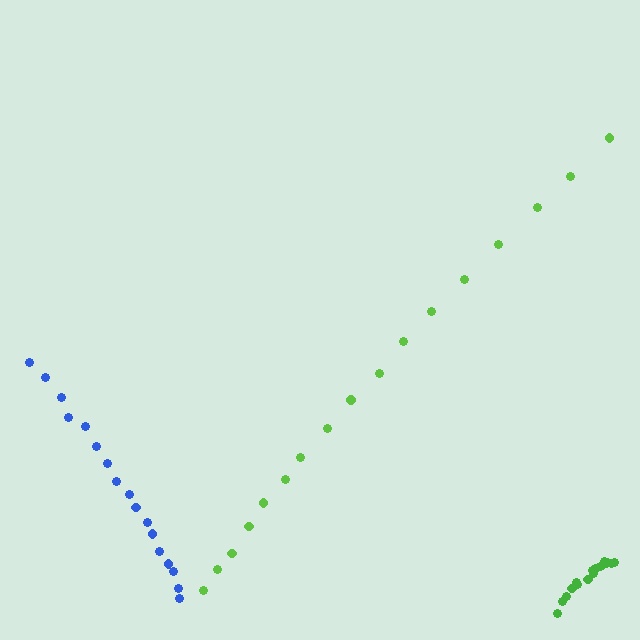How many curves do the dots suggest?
There are 3 distinct paths.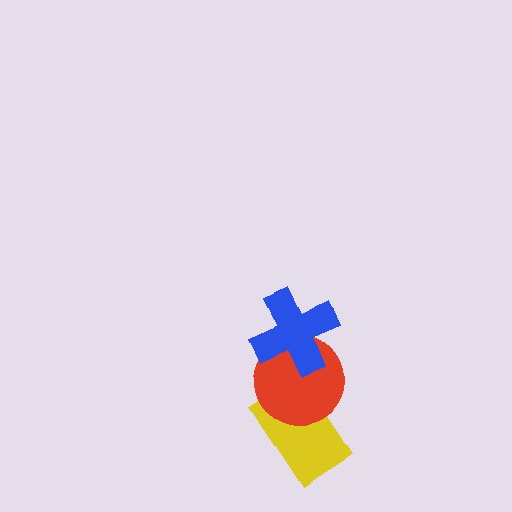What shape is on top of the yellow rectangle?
The red circle is on top of the yellow rectangle.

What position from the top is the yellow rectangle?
The yellow rectangle is 3rd from the top.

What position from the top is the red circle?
The red circle is 2nd from the top.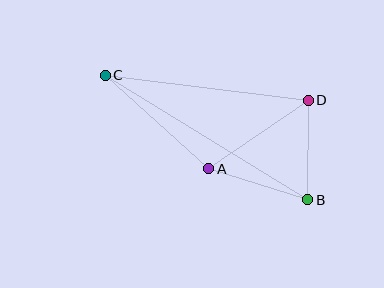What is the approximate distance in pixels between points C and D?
The distance between C and D is approximately 205 pixels.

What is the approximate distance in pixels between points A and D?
The distance between A and D is approximately 121 pixels.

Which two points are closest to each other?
Points B and D are closest to each other.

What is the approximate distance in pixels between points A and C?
The distance between A and C is approximately 140 pixels.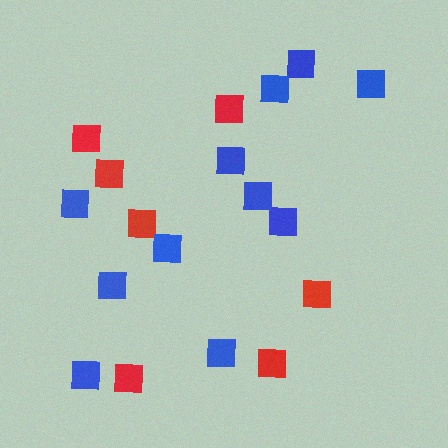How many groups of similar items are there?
There are 2 groups: one group of red squares (7) and one group of blue squares (11).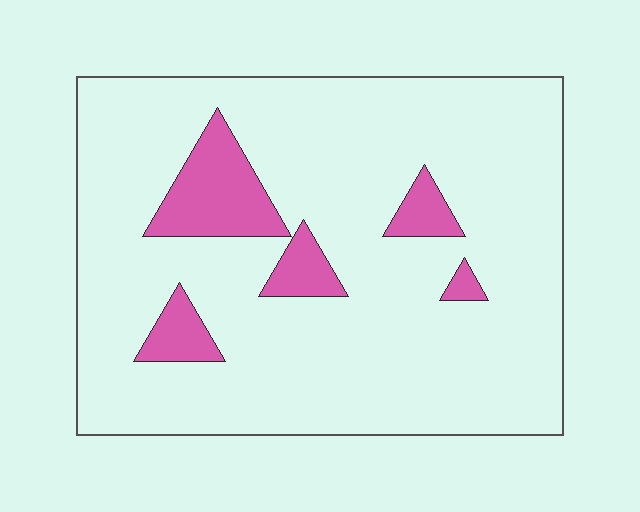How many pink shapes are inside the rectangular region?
5.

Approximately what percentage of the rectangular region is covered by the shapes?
Approximately 10%.